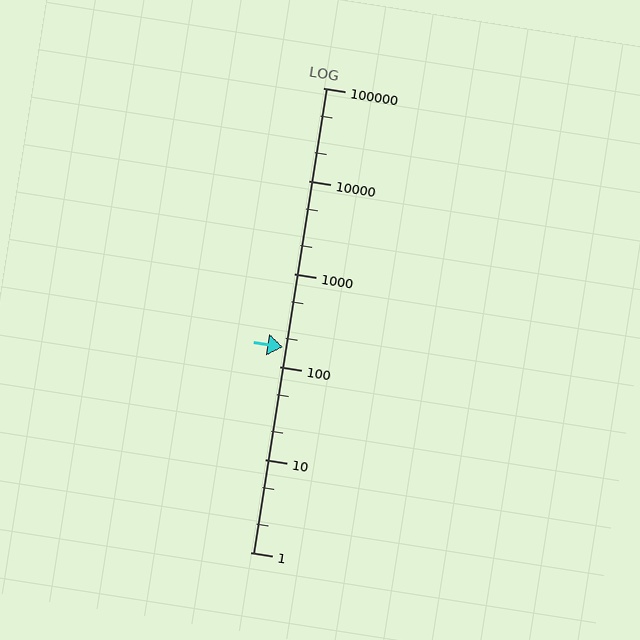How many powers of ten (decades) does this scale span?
The scale spans 5 decades, from 1 to 100000.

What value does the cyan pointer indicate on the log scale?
The pointer indicates approximately 160.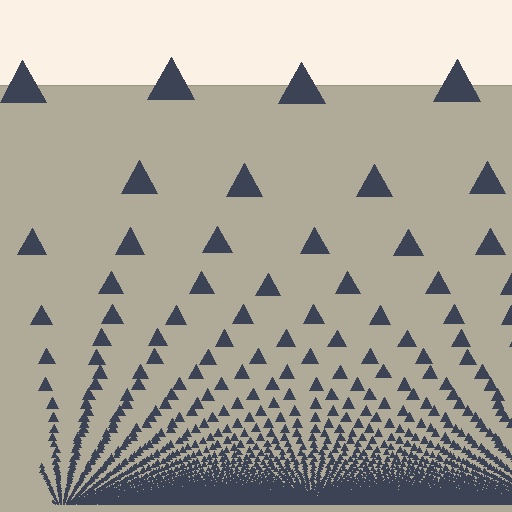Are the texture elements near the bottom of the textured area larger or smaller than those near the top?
Smaller. The gradient is inverted — elements near the bottom are smaller and denser.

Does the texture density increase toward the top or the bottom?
Density increases toward the bottom.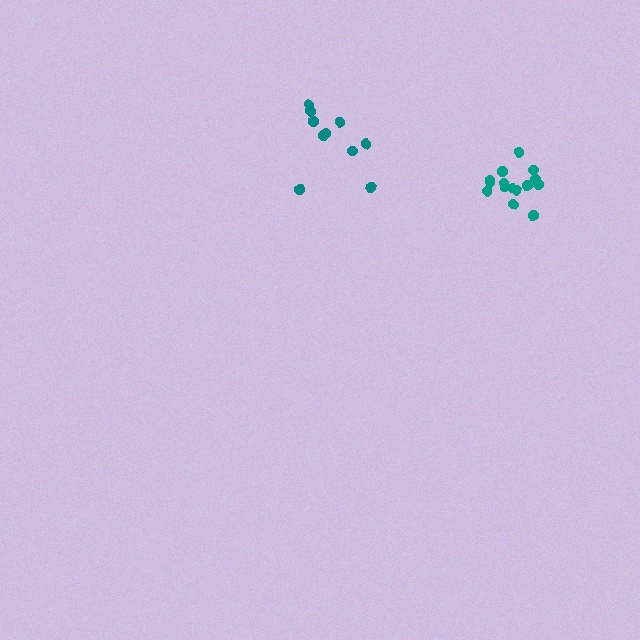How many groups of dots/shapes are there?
There are 2 groups.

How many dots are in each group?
Group 1: 10 dots, Group 2: 15 dots (25 total).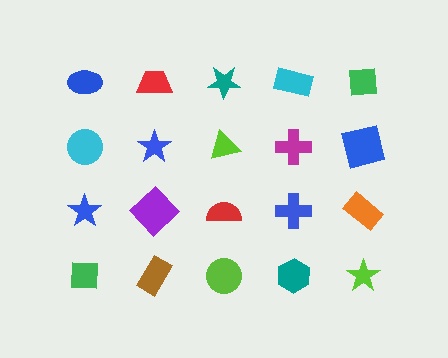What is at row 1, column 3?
A teal star.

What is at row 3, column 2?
A purple diamond.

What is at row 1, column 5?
A green square.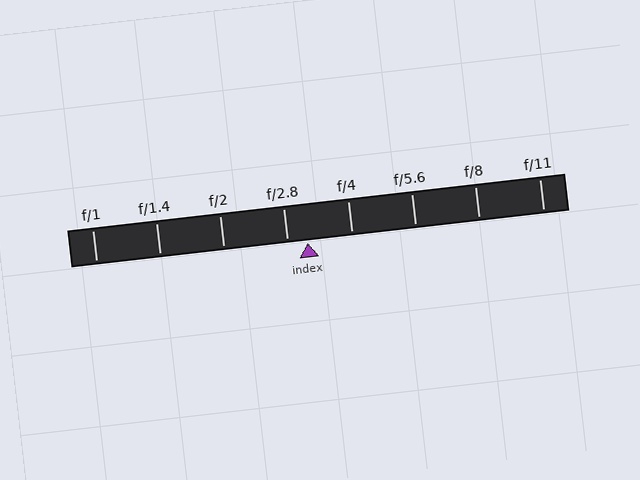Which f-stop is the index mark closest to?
The index mark is closest to f/2.8.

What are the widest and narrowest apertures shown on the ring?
The widest aperture shown is f/1 and the narrowest is f/11.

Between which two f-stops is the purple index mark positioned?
The index mark is between f/2.8 and f/4.